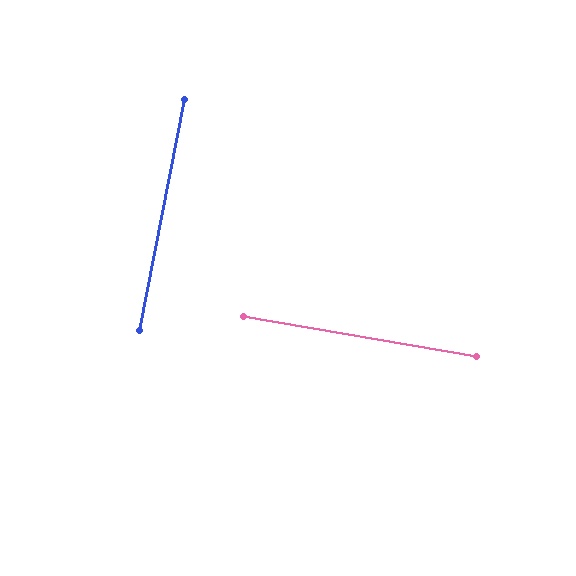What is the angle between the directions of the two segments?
Approximately 89 degrees.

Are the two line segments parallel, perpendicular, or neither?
Perpendicular — they meet at approximately 89°.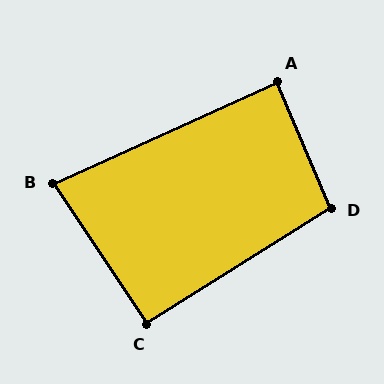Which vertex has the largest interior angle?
D, at approximately 99 degrees.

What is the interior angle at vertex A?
Approximately 88 degrees (approximately right).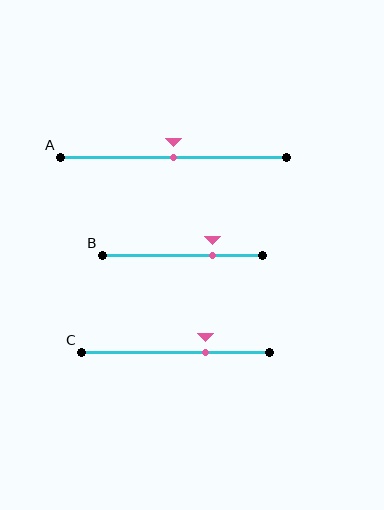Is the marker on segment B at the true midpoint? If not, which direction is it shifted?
No, the marker on segment B is shifted to the right by about 19% of the segment length.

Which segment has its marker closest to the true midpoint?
Segment A has its marker closest to the true midpoint.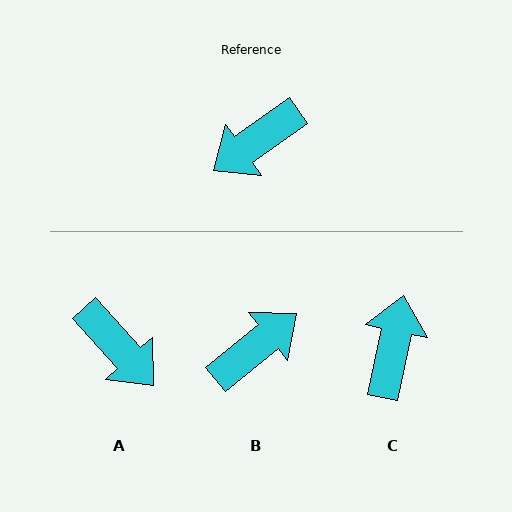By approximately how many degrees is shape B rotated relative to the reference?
Approximately 176 degrees clockwise.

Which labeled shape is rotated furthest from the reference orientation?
B, about 176 degrees away.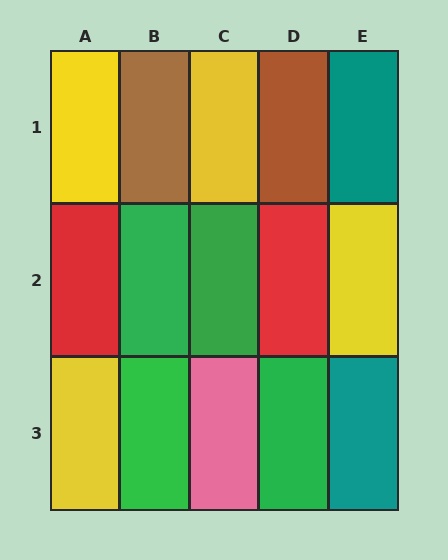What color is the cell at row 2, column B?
Green.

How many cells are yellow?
4 cells are yellow.